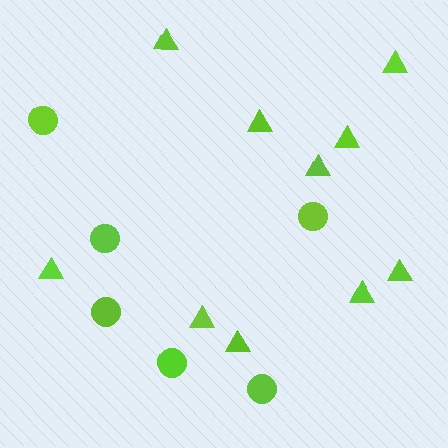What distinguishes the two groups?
There are 2 groups: one group of triangles (10) and one group of circles (6).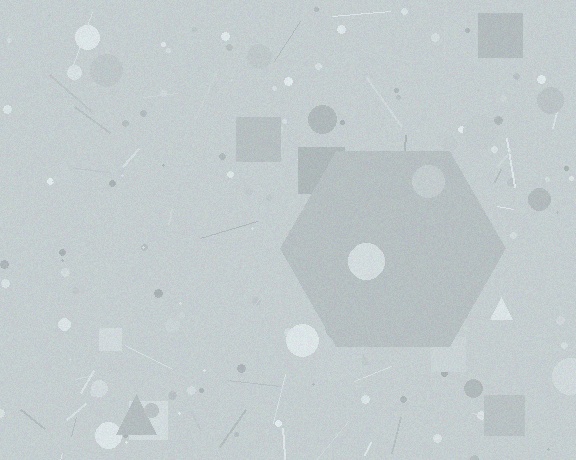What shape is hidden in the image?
A hexagon is hidden in the image.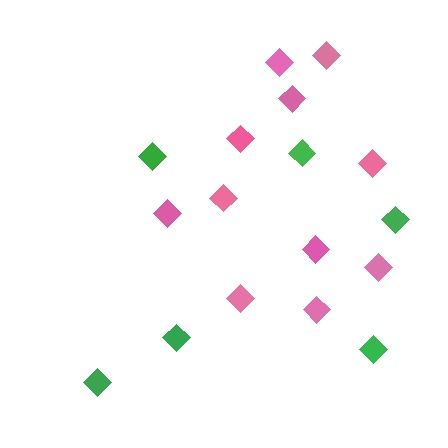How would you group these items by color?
There are 2 groups: one group of green diamonds (6) and one group of pink diamonds (11).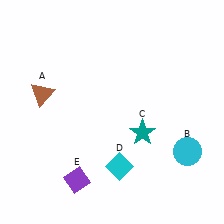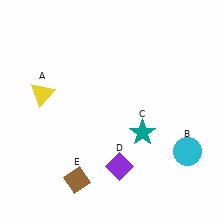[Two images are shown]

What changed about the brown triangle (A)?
In Image 1, A is brown. In Image 2, it changed to yellow.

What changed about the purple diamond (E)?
In Image 1, E is purple. In Image 2, it changed to brown.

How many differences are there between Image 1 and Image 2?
There are 3 differences between the two images.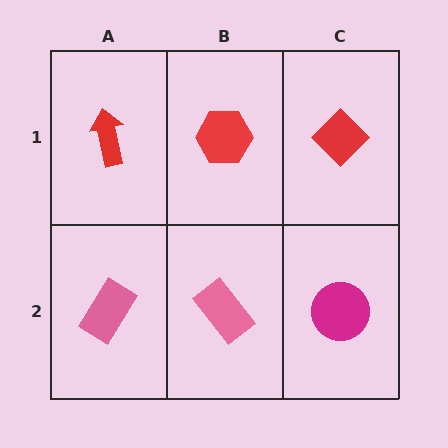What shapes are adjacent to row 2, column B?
A red hexagon (row 1, column B), a pink rectangle (row 2, column A), a magenta circle (row 2, column C).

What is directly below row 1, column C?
A magenta circle.